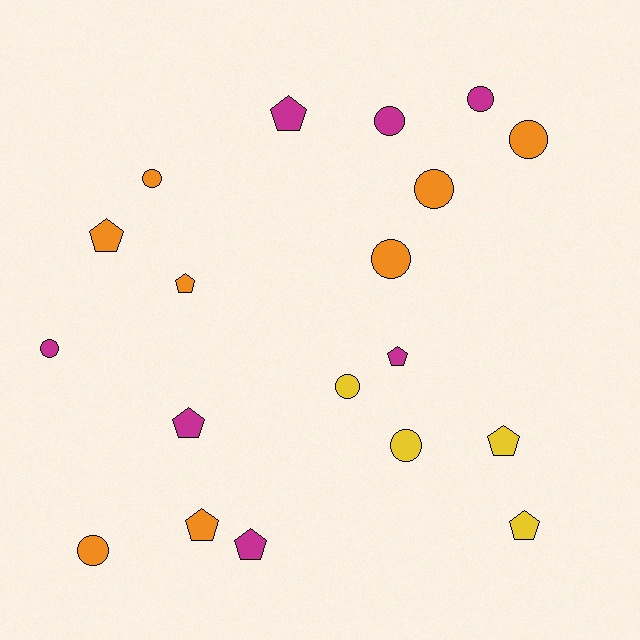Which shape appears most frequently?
Circle, with 10 objects.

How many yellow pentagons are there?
There are 2 yellow pentagons.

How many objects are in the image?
There are 19 objects.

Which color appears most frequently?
Orange, with 8 objects.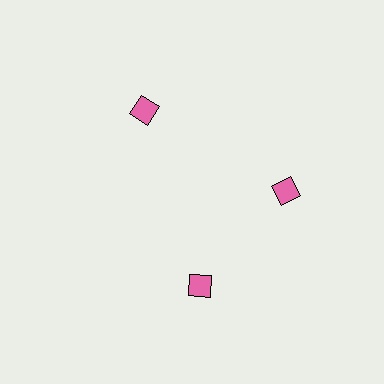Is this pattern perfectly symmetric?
No. The 3 pink squares are arranged in a ring, but one element near the 7 o'clock position is rotated out of alignment along the ring, breaking the 3-fold rotational symmetry.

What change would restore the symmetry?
The symmetry would be restored by rotating it back into even spacing with its neighbors so that all 3 squares sit at equal angles and equal distance from the center.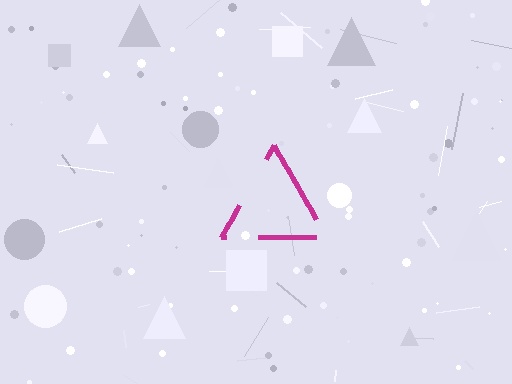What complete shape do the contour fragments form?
The contour fragments form a triangle.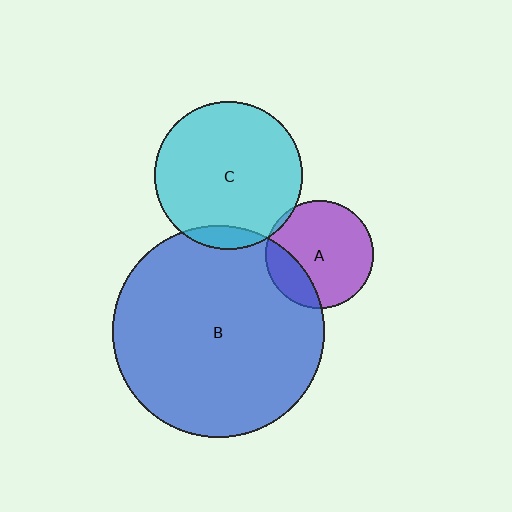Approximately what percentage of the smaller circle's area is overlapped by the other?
Approximately 20%.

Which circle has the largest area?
Circle B (blue).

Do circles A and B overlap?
Yes.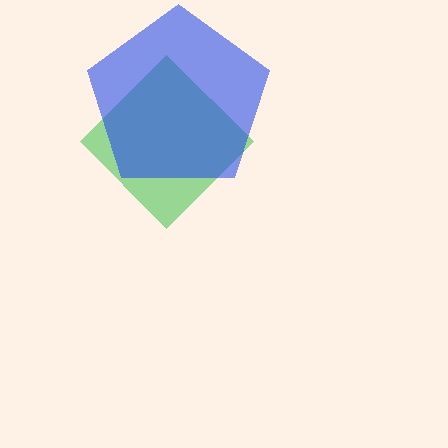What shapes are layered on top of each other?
The layered shapes are: a green diamond, a blue pentagon.